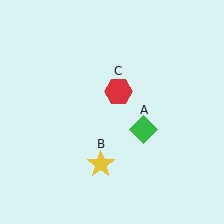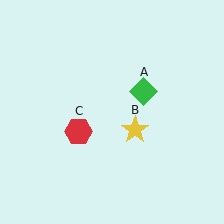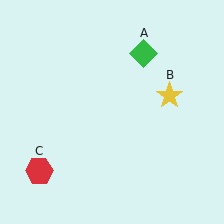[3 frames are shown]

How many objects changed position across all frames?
3 objects changed position: green diamond (object A), yellow star (object B), red hexagon (object C).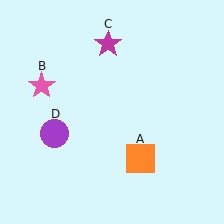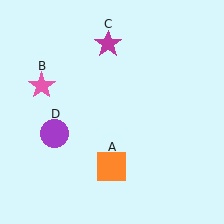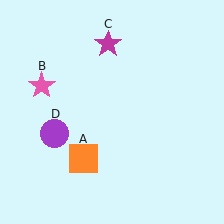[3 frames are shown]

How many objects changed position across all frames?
1 object changed position: orange square (object A).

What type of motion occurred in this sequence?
The orange square (object A) rotated clockwise around the center of the scene.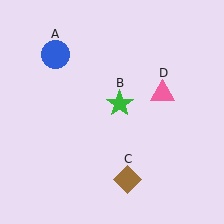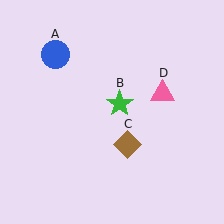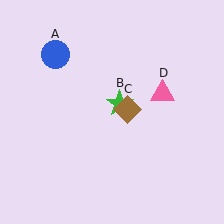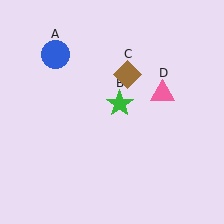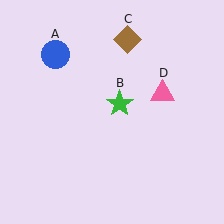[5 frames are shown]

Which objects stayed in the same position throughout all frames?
Blue circle (object A) and green star (object B) and pink triangle (object D) remained stationary.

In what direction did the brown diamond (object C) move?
The brown diamond (object C) moved up.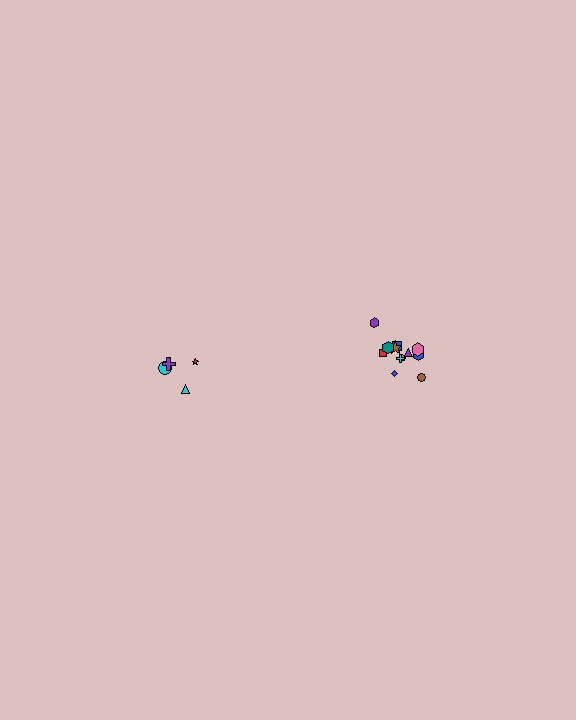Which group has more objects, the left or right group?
The right group.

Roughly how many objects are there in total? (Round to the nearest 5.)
Roughly 15 objects in total.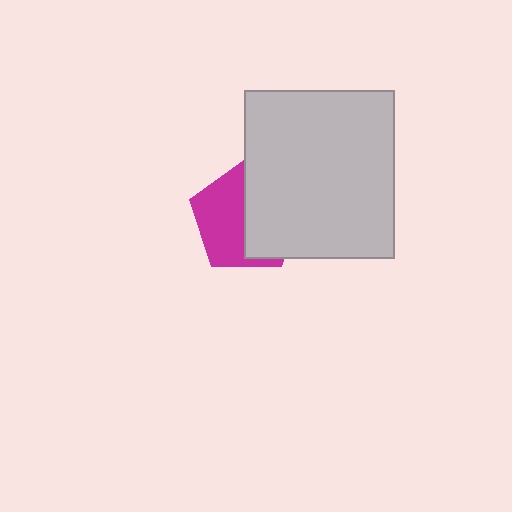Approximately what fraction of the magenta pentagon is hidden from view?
Roughly 50% of the magenta pentagon is hidden behind the light gray rectangle.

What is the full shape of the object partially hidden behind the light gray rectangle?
The partially hidden object is a magenta pentagon.